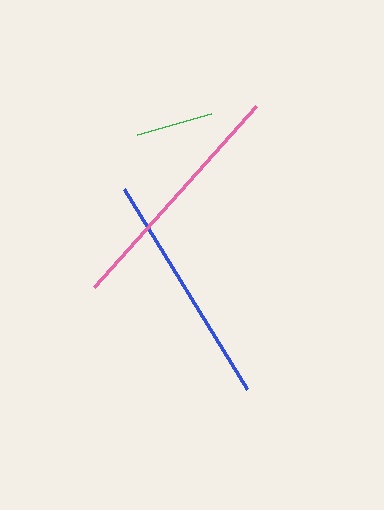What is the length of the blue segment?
The blue segment is approximately 235 pixels long.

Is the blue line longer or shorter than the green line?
The blue line is longer than the green line.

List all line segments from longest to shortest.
From longest to shortest: pink, blue, green.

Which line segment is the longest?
The pink line is the longest at approximately 243 pixels.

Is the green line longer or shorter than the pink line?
The pink line is longer than the green line.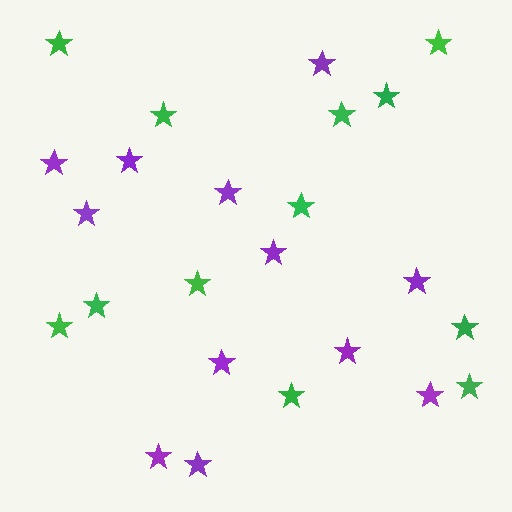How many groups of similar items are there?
There are 2 groups: one group of purple stars (12) and one group of green stars (12).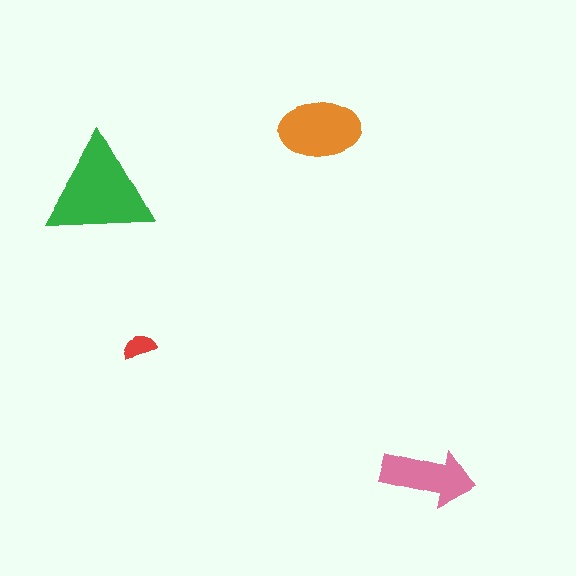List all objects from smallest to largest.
The red semicircle, the pink arrow, the orange ellipse, the green triangle.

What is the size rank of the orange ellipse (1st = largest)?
2nd.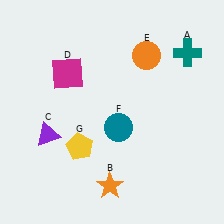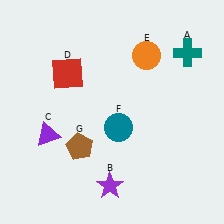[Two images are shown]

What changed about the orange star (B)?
In Image 1, B is orange. In Image 2, it changed to purple.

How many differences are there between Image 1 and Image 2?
There are 3 differences between the two images.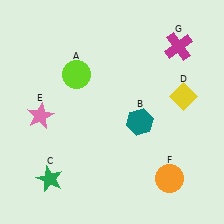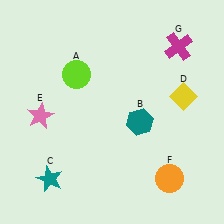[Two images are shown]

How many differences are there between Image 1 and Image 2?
There is 1 difference between the two images.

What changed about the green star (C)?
In Image 1, C is green. In Image 2, it changed to teal.